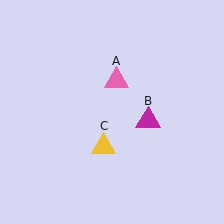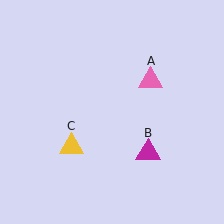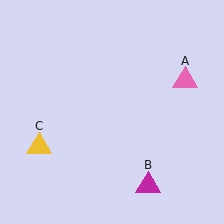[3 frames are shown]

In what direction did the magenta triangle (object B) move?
The magenta triangle (object B) moved down.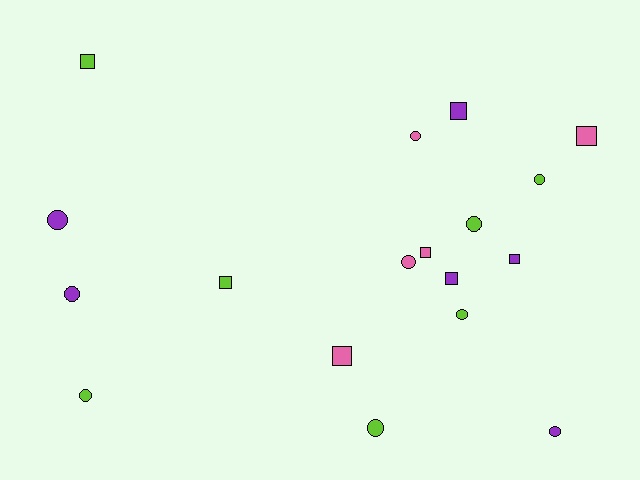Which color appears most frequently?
Lime, with 7 objects.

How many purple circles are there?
There are 3 purple circles.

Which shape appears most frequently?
Circle, with 10 objects.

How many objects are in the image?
There are 18 objects.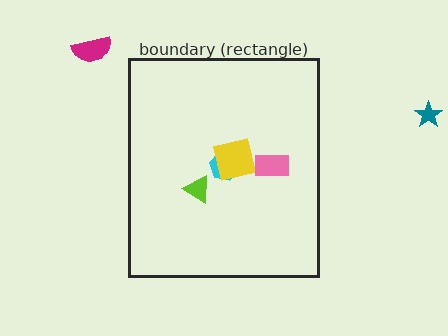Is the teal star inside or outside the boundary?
Outside.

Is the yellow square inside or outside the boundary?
Inside.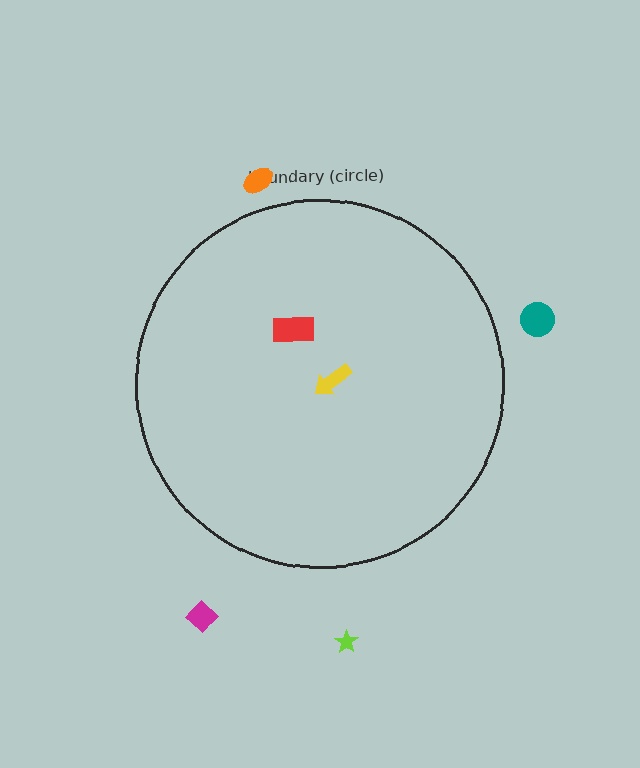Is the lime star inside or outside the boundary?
Outside.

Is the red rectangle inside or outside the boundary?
Inside.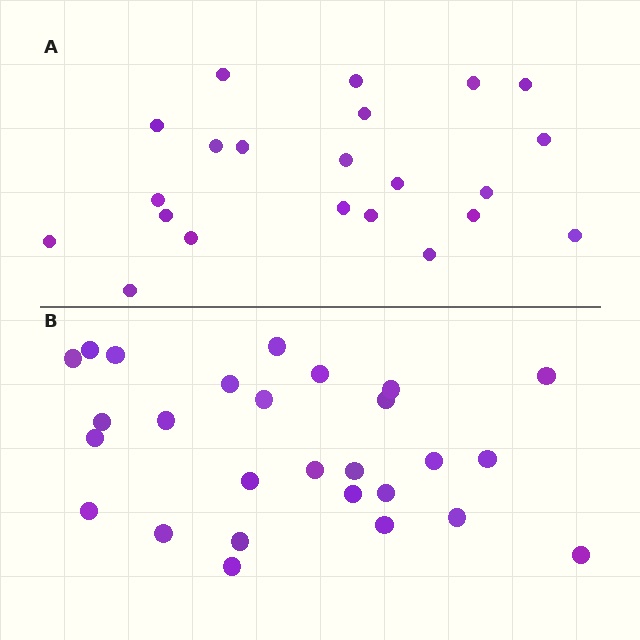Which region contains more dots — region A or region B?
Region B (the bottom region) has more dots.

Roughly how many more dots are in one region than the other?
Region B has about 5 more dots than region A.